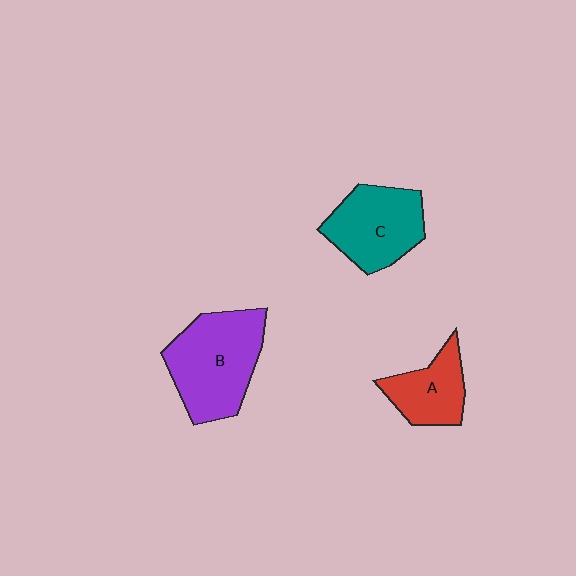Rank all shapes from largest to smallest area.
From largest to smallest: B (purple), C (teal), A (red).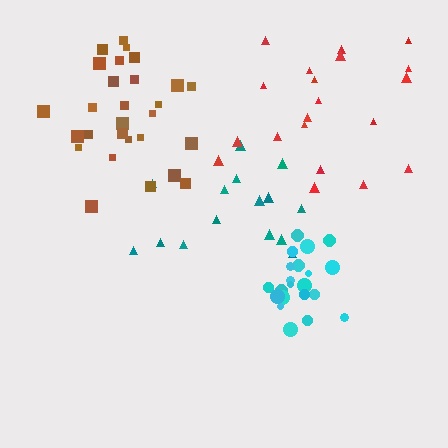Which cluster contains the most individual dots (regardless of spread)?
Brown (28).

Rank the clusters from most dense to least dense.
cyan, brown, teal, red.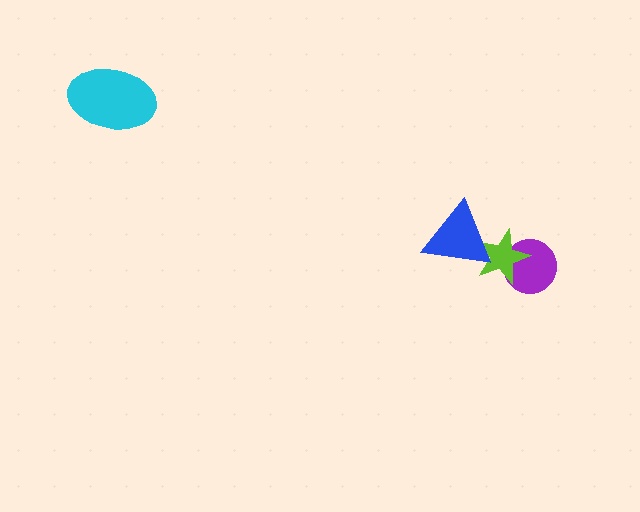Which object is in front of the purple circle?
The lime star is in front of the purple circle.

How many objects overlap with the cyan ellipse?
0 objects overlap with the cyan ellipse.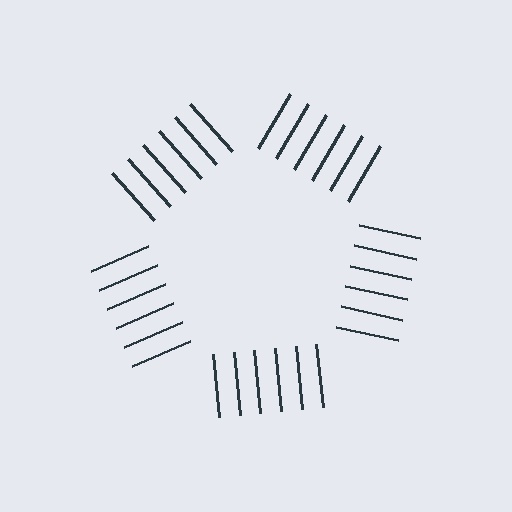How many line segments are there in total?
30 — 6 along each of the 5 edges.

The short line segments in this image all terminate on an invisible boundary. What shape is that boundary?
An illusory pentagon — the line segments terminate on its edges but no continuous stroke is drawn.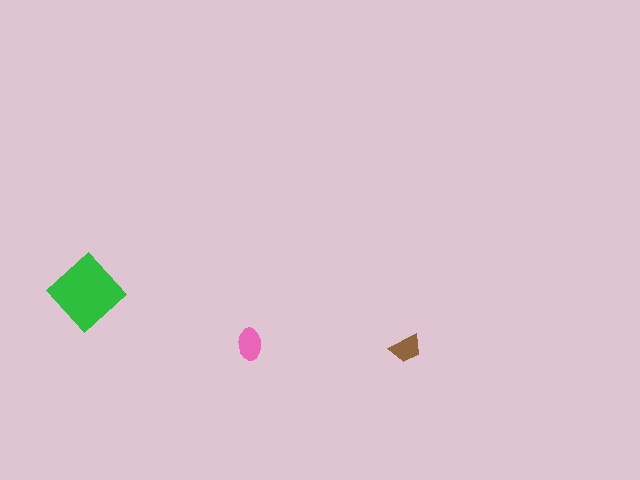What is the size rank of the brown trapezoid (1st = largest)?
3rd.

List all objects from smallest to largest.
The brown trapezoid, the pink ellipse, the green diamond.